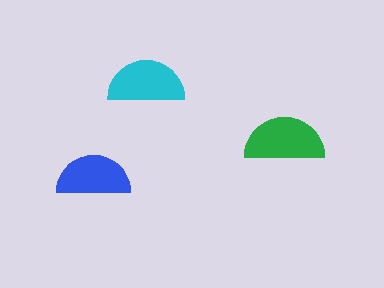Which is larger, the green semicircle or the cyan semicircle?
The green one.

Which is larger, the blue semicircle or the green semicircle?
The green one.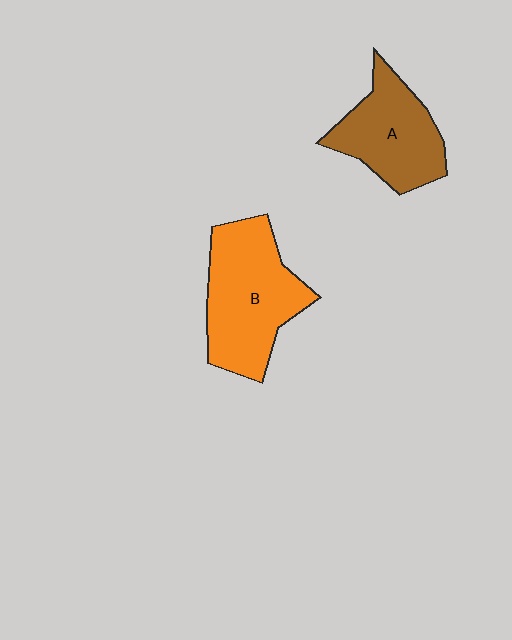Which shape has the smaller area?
Shape A (brown).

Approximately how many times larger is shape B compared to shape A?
Approximately 1.3 times.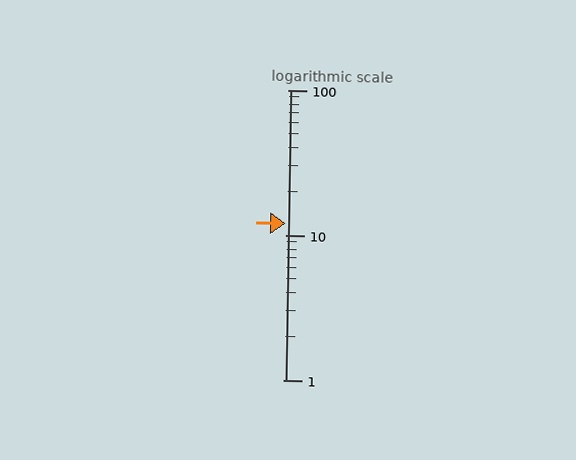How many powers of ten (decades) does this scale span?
The scale spans 2 decades, from 1 to 100.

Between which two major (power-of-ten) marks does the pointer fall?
The pointer is between 10 and 100.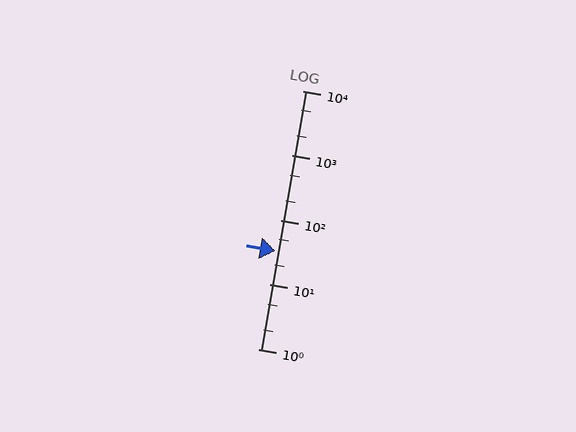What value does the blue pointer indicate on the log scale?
The pointer indicates approximately 33.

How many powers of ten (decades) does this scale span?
The scale spans 4 decades, from 1 to 10000.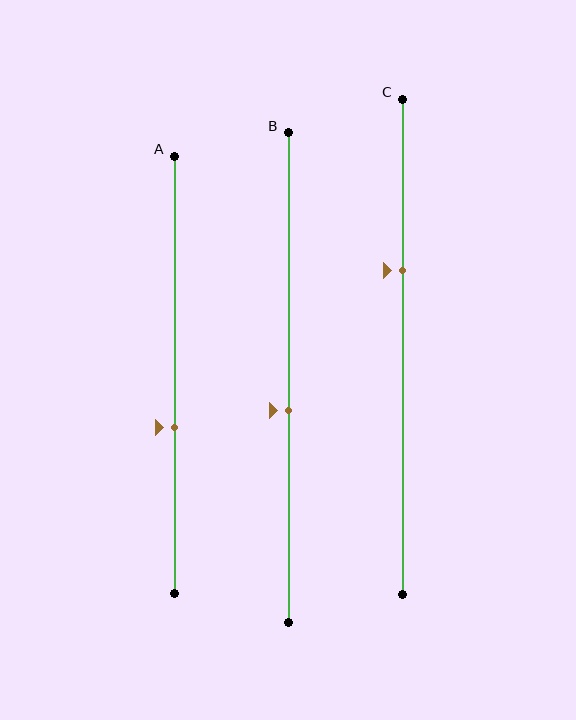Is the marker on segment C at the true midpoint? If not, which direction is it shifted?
No, the marker on segment C is shifted upward by about 15% of the segment length.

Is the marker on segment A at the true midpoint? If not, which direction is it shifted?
No, the marker on segment A is shifted downward by about 12% of the segment length.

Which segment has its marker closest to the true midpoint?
Segment B has its marker closest to the true midpoint.